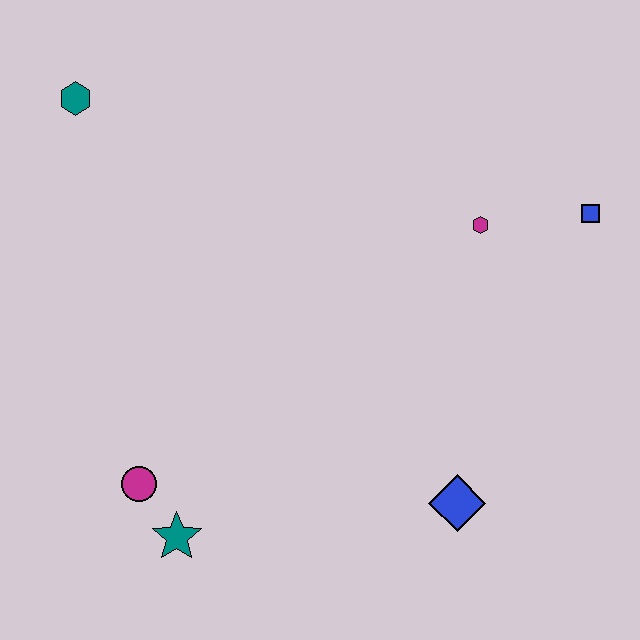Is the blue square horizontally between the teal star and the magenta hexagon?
No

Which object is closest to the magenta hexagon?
The blue square is closest to the magenta hexagon.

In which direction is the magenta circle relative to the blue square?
The magenta circle is to the left of the blue square.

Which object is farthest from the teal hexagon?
The blue diamond is farthest from the teal hexagon.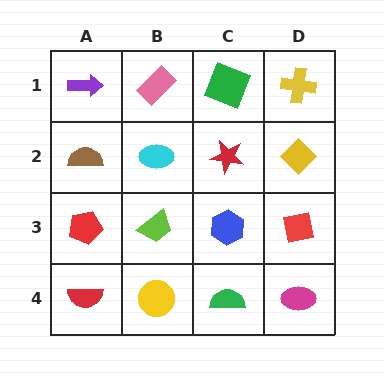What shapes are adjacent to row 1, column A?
A brown semicircle (row 2, column A), a pink rectangle (row 1, column B).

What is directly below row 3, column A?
A red semicircle.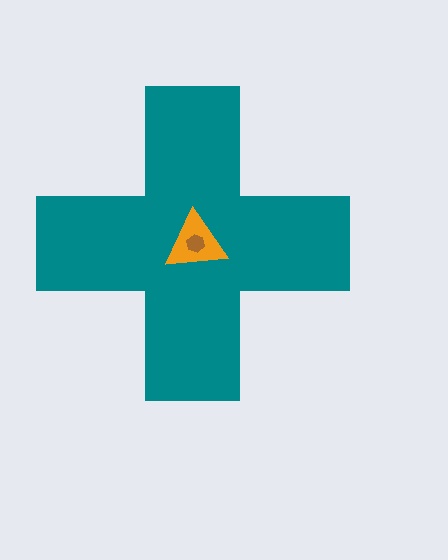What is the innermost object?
The brown hexagon.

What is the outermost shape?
The teal cross.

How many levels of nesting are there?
3.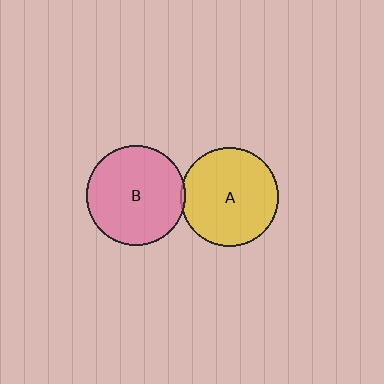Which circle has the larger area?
Circle B (pink).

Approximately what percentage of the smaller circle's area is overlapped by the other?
Approximately 5%.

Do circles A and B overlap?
Yes.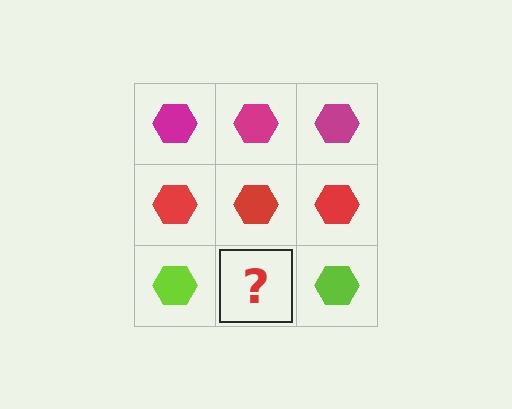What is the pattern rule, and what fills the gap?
The rule is that each row has a consistent color. The gap should be filled with a lime hexagon.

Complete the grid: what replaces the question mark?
The question mark should be replaced with a lime hexagon.